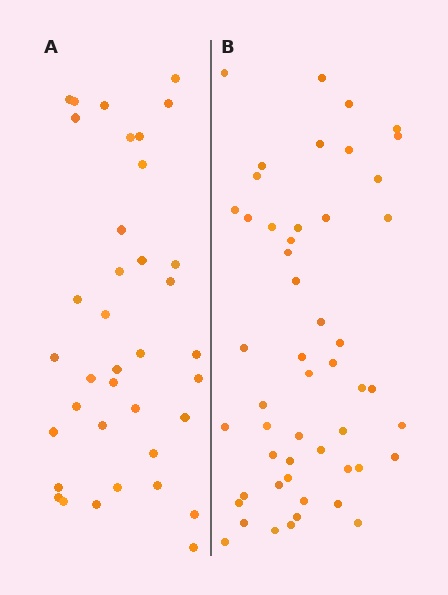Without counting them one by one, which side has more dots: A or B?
Region B (the right region) has more dots.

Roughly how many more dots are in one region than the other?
Region B has approximately 15 more dots than region A.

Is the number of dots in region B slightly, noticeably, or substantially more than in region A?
Region B has noticeably more, but not dramatically so. The ratio is roughly 1.4 to 1.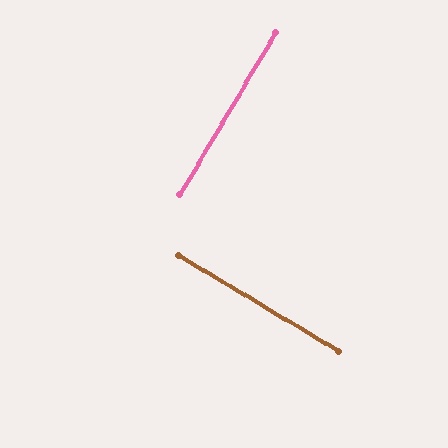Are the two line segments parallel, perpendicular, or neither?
Perpendicular — they meet at approximately 90°.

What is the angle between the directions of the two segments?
Approximately 90 degrees.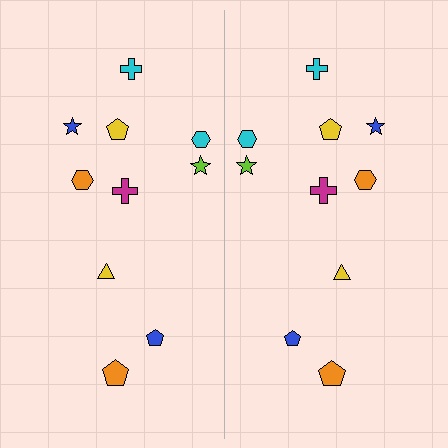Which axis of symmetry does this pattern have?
The pattern has a vertical axis of symmetry running through the center of the image.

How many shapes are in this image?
There are 20 shapes in this image.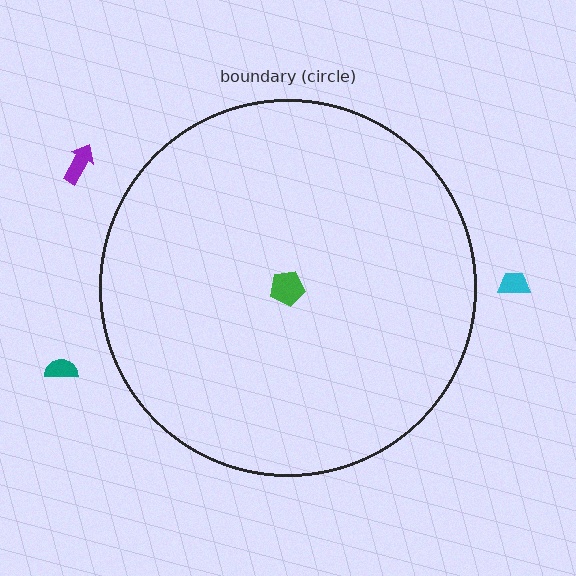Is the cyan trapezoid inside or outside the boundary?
Outside.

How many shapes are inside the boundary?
1 inside, 3 outside.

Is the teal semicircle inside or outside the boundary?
Outside.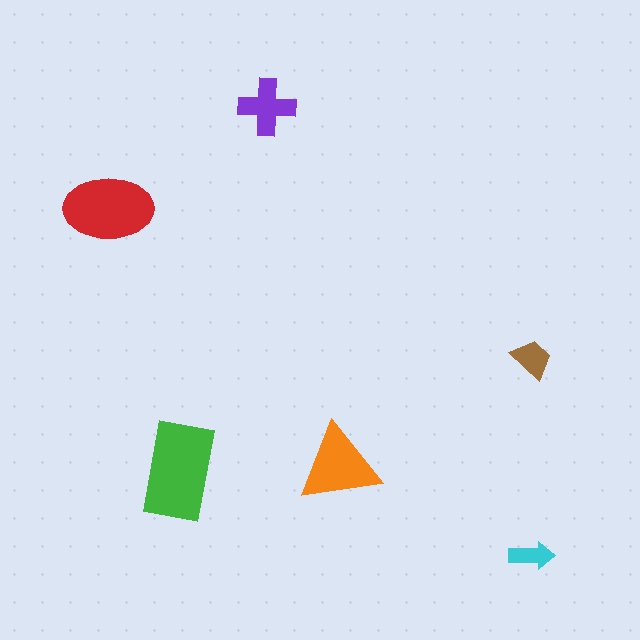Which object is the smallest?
The cyan arrow.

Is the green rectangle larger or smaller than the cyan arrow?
Larger.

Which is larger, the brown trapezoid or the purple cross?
The purple cross.